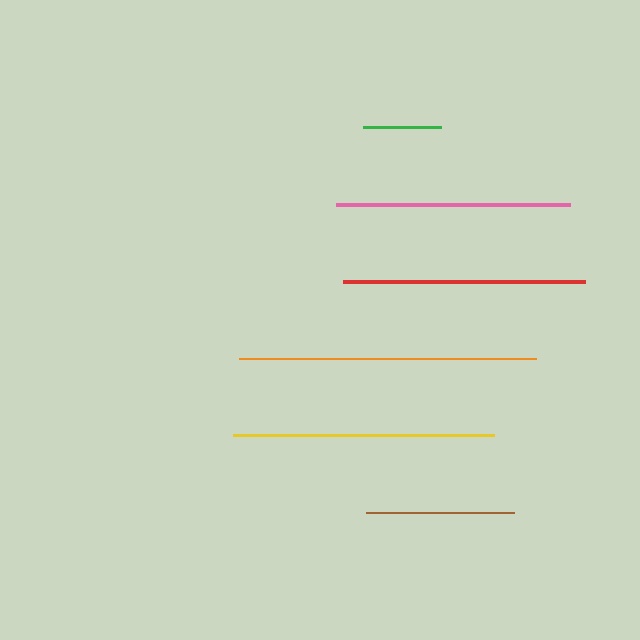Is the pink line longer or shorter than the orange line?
The orange line is longer than the pink line.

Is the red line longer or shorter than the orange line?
The orange line is longer than the red line.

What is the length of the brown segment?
The brown segment is approximately 148 pixels long.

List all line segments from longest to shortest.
From longest to shortest: orange, yellow, red, pink, brown, green.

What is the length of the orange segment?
The orange segment is approximately 296 pixels long.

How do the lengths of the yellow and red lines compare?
The yellow and red lines are approximately the same length.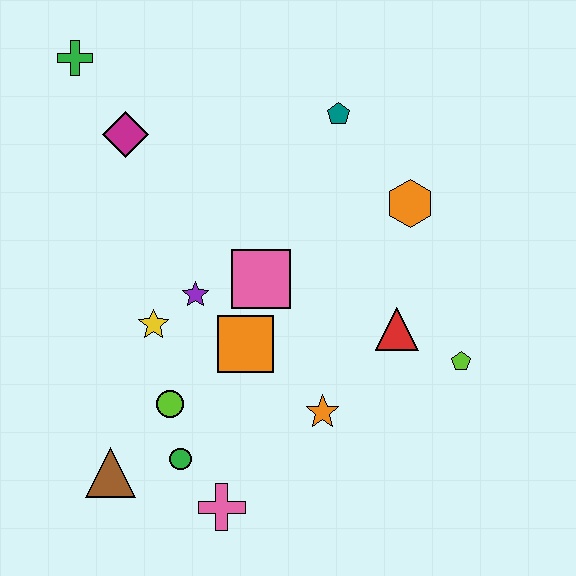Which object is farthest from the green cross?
The lime pentagon is farthest from the green cross.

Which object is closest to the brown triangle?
The green circle is closest to the brown triangle.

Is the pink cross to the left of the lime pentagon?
Yes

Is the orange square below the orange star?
No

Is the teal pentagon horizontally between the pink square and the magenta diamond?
No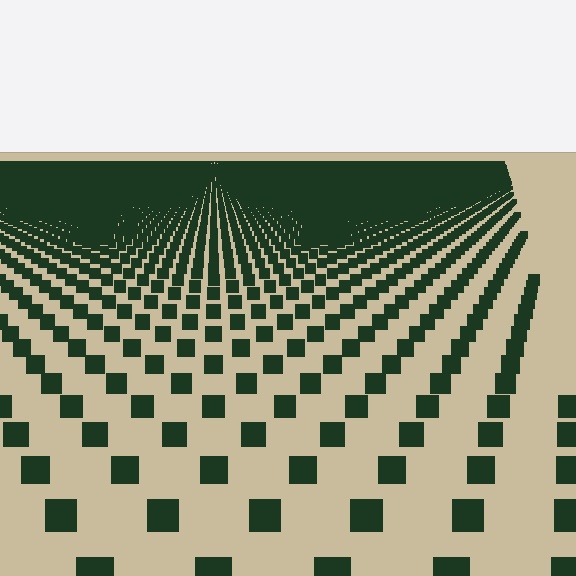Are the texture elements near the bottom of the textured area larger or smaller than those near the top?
Larger. Near the bottom, elements are closer to the viewer and appear at a bigger on-screen size.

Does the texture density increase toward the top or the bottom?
Density increases toward the top.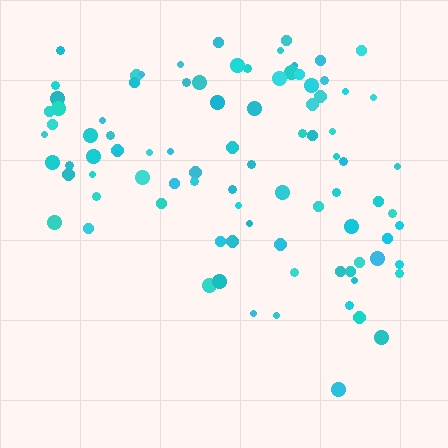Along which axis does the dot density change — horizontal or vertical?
Vertical.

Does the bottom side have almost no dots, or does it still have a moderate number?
Still a moderate number, just noticeably fewer than the top.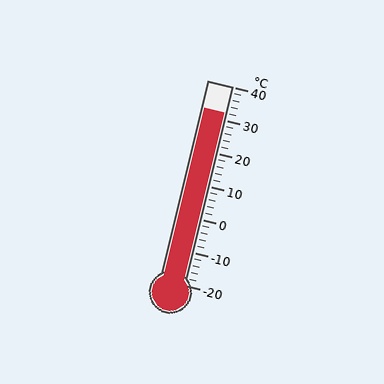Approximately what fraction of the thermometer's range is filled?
The thermometer is filled to approximately 85% of its range.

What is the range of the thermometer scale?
The thermometer scale ranges from -20°C to 40°C.